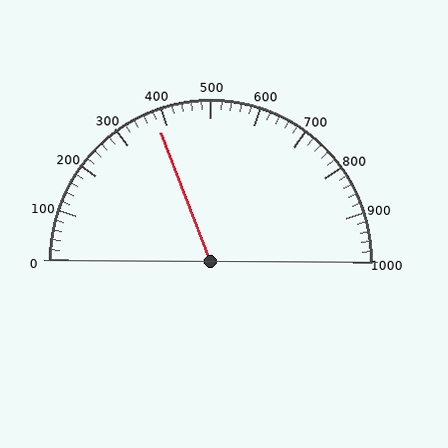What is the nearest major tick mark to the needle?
The nearest major tick mark is 400.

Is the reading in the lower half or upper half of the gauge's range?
The reading is in the lower half of the range (0 to 1000).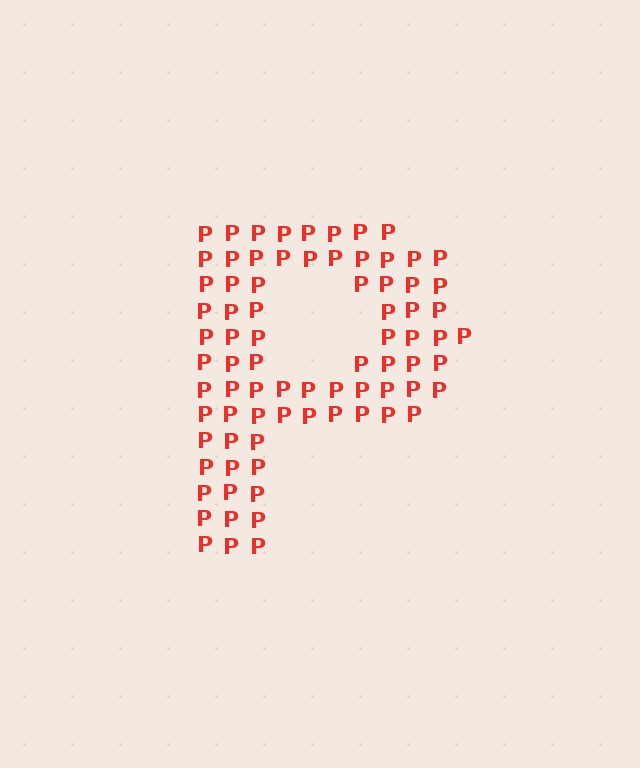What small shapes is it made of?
It is made of small letter P's.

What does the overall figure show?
The overall figure shows the letter P.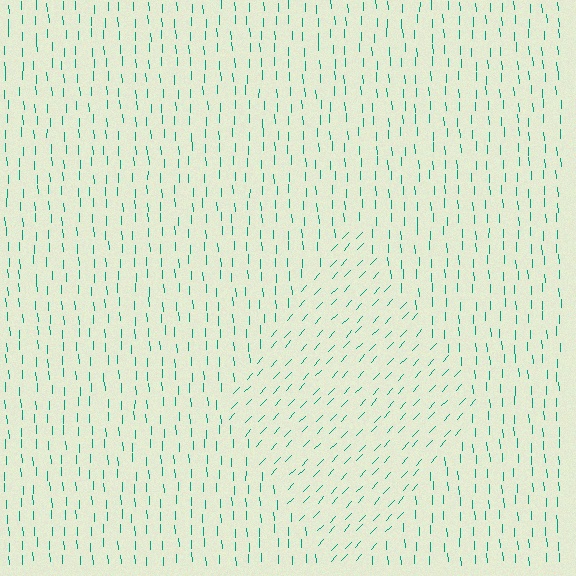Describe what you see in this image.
The image is filled with small teal line segments. A diamond region in the image has lines oriented differently from the surrounding lines, creating a visible texture boundary.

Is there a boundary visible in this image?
Yes, there is a texture boundary formed by a change in line orientation.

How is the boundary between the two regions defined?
The boundary is defined purely by a change in line orientation (approximately 45 degrees difference). All lines are the same color and thickness.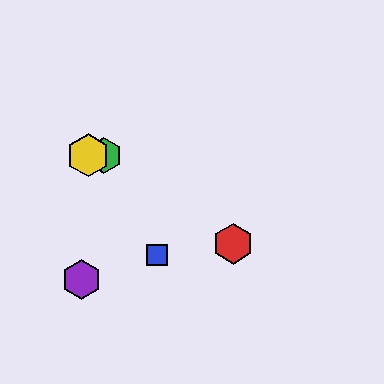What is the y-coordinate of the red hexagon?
The red hexagon is at y≈244.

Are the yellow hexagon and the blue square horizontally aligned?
No, the yellow hexagon is at y≈155 and the blue square is at y≈255.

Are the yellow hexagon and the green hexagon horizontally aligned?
Yes, both are at y≈155.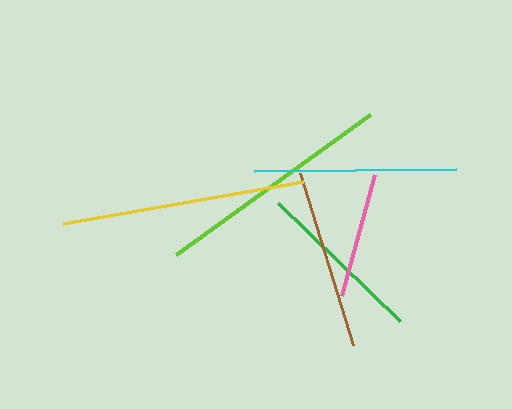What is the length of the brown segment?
The brown segment is approximately 179 pixels long.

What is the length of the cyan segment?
The cyan segment is approximately 203 pixels long.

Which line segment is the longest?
The yellow line is the longest at approximately 243 pixels.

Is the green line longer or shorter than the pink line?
The green line is longer than the pink line.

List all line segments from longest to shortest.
From longest to shortest: yellow, lime, cyan, brown, green, pink.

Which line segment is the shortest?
The pink line is the shortest at approximately 126 pixels.